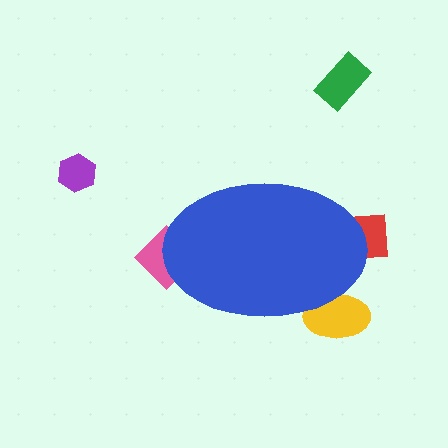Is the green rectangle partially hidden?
No, the green rectangle is fully visible.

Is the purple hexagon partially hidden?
No, the purple hexagon is fully visible.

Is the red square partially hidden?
Yes, the red square is partially hidden behind the blue ellipse.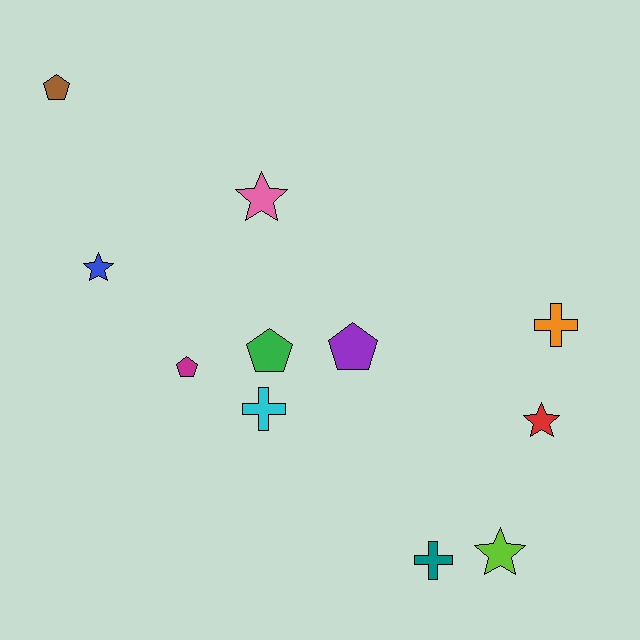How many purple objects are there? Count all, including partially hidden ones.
There is 1 purple object.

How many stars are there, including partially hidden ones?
There are 4 stars.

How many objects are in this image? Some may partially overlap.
There are 11 objects.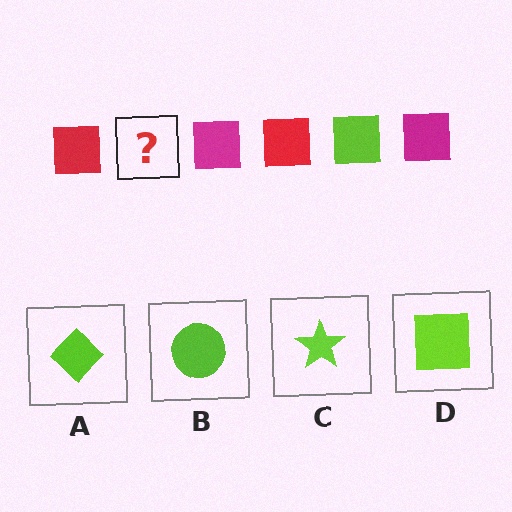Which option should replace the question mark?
Option D.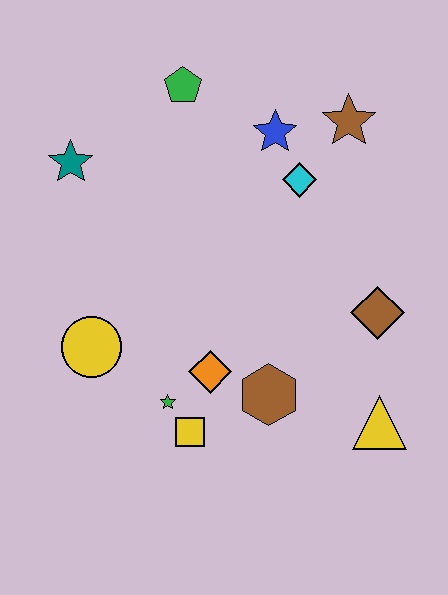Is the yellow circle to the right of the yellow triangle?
No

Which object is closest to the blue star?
The cyan diamond is closest to the blue star.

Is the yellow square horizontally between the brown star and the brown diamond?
No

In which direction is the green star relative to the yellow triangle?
The green star is to the left of the yellow triangle.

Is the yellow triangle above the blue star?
No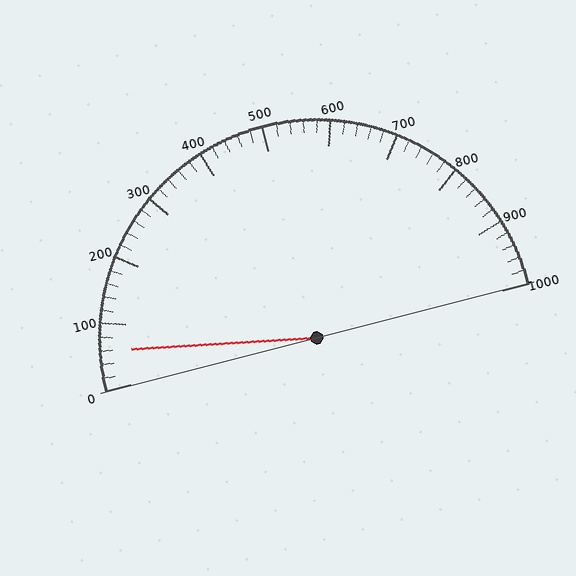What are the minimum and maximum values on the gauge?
The gauge ranges from 0 to 1000.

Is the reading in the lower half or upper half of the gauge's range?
The reading is in the lower half of the range (0 to 1000).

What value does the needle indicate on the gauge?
The needle indicates approximately 60.